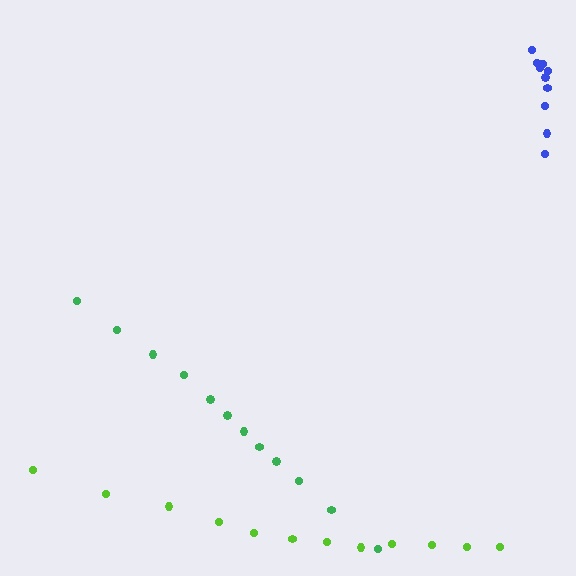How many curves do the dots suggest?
There are 3 distinct paths.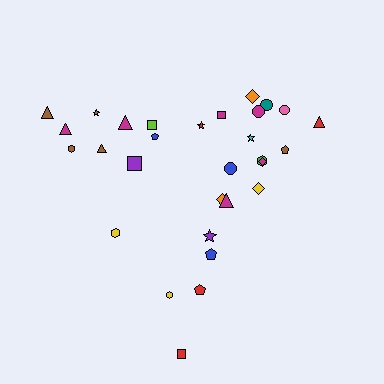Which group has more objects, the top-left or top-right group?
The top-right group.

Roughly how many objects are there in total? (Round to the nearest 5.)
Roughly 30 objects in total.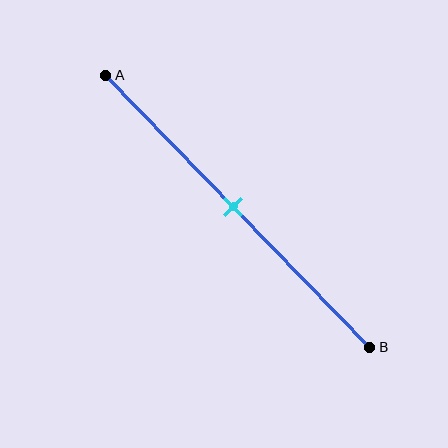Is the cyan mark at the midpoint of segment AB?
Yes, the mark is approximately at the midpoint.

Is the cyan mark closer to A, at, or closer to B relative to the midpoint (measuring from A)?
The cyan mark is approximately at the midpoint of segment AB.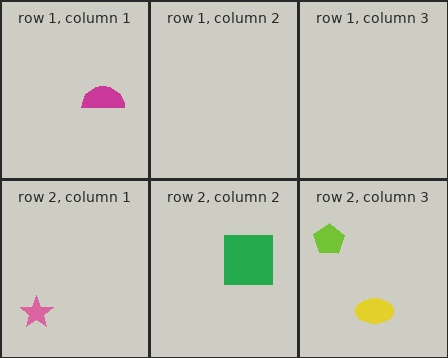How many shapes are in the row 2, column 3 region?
2.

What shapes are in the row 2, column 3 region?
The yellow ellipse, the lime pentagon.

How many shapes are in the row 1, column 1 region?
1.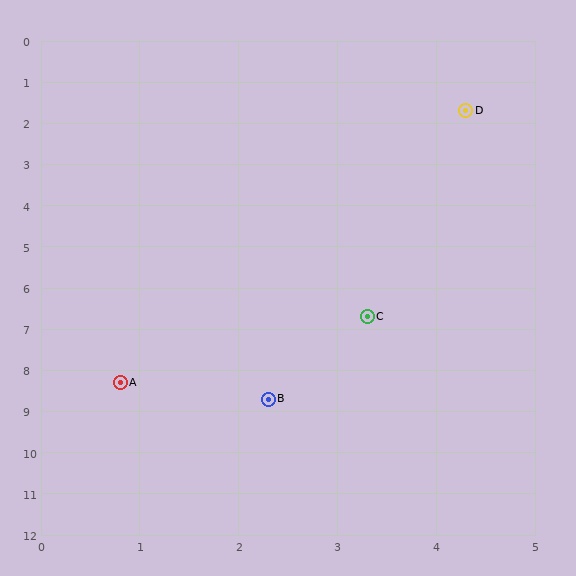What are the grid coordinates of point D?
Point D is at approximately (4.3, 1.7).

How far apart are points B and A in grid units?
Points B and A are about 1.6 grid units apart.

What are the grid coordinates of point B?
Point B is at approximately (2.3, 8.7).